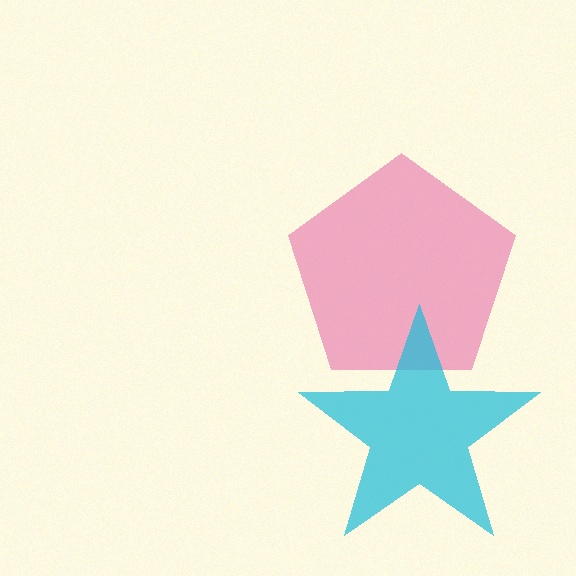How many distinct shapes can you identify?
There are 2 distinct shapes: a pink pentagon, a cyan star.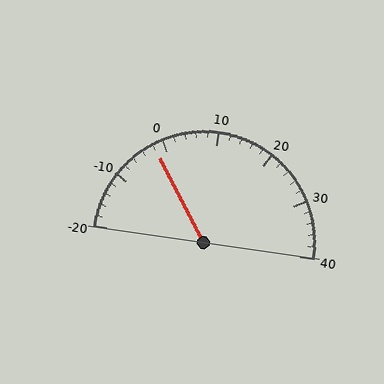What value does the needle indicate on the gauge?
The needle indicates approximately -2.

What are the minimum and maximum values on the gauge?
The gauge ranges from -20 to 40.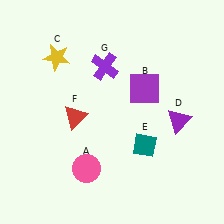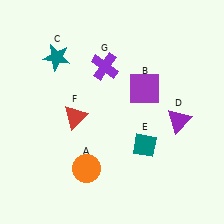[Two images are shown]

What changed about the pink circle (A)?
In Image 1, A is pink. In Image 2, it changed to orange.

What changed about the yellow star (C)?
In Image 1, C is yellow. In Image 2, it changed to teal.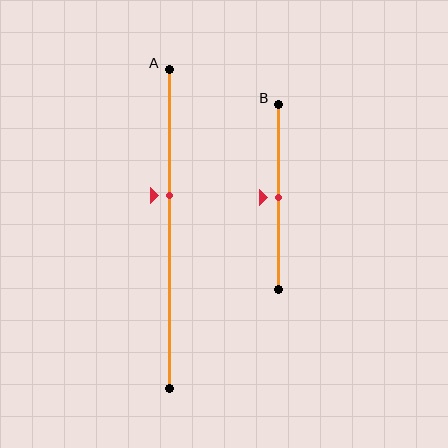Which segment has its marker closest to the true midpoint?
Segment B has its marker closest to the true midpoint.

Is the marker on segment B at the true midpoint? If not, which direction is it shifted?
Yes, the marker on segment B is at the true midpoint.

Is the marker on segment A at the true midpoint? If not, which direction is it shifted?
No, the marker on segment A is shifted upward by about 10% of the segment length.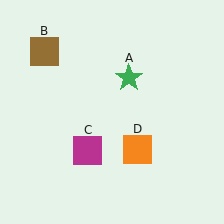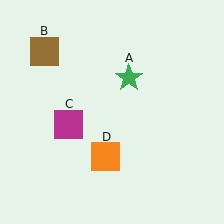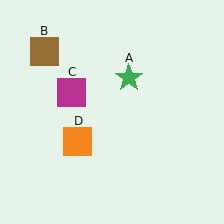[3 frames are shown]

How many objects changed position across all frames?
2 objects changed position: magenta square (object C), orange square (object D).